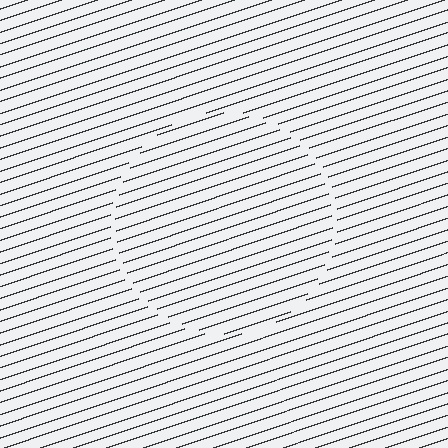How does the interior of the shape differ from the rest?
The interior of the shape contains the same grating, shifted by half a period — the contour is defined by the phase discontinuity where line-ends from the inner and outer gratings abut.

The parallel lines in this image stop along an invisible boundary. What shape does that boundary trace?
An illusory circle. The interior of the shape contains the same grating, shifted by half a period — the contour is defined by the phase discontinuity where line-ends from the inner and outer gratings abut.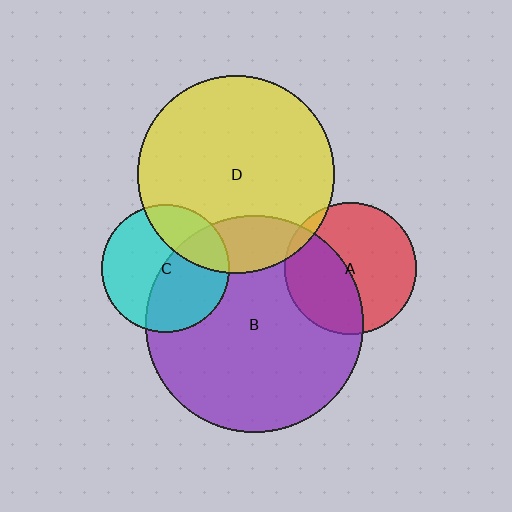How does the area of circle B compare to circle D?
Approximately 1.2 times.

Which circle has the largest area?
Circle B (purple).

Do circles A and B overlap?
Yes.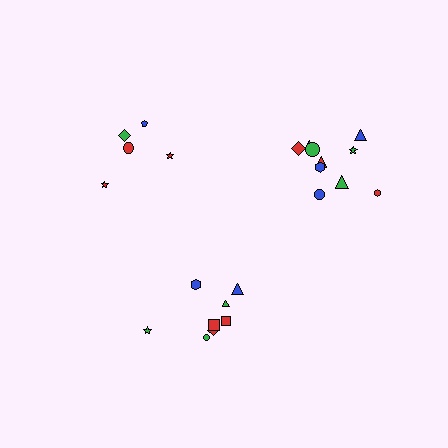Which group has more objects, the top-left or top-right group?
The top-right group.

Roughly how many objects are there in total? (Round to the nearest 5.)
Roughly 25 objects in total.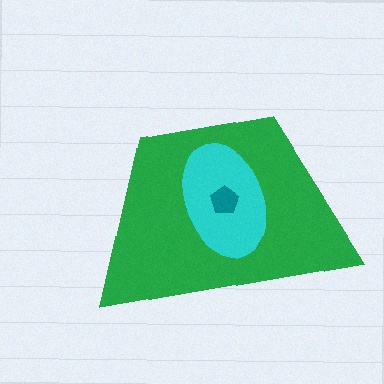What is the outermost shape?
The green trapezoid.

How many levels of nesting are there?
3.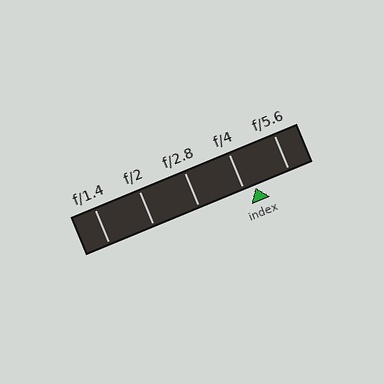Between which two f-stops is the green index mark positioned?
The index mark is between f/4 and f/5.6.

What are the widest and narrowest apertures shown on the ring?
The widest aperture shown is f/1.4 and the narrowest is f/5.6.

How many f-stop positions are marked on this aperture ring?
There are 5 f-stop positions marked.